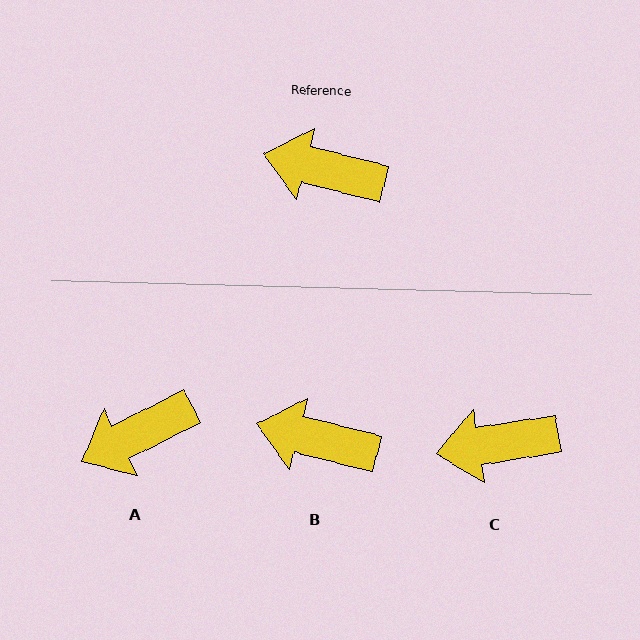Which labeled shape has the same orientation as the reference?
B.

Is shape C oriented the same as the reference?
No, it is off by about 23 degrees.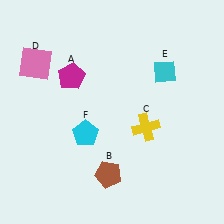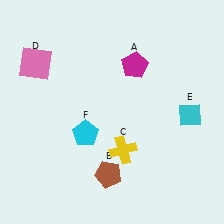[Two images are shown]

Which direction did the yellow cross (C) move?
The yellow cross (C) moved left.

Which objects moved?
The objects that moved are: the magenta pentagon (A), the yellow cross (C), the cyan diamond (E).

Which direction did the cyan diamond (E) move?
The cyan diamond (E) moved down.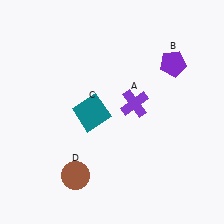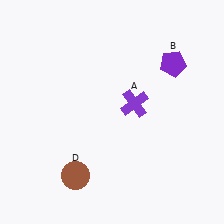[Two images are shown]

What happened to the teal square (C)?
The teal square (C) was removed in Image 2. It was in the bottom-left area of Image 1.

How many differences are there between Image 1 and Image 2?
There is 1 difference between the two images.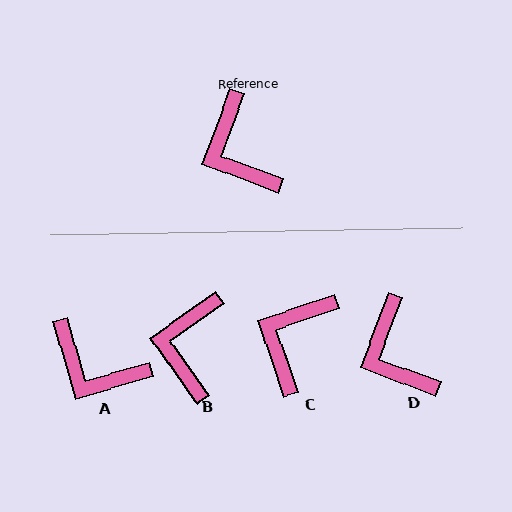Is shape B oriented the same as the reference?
No, it is off by about 34 degrees.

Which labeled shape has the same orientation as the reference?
D.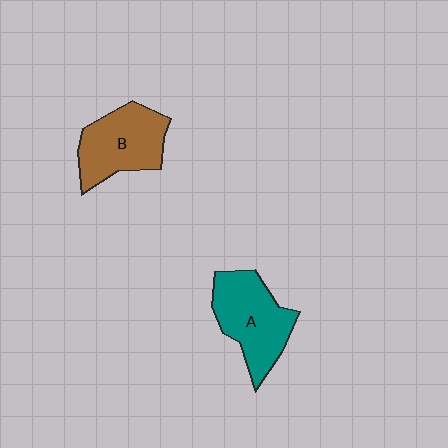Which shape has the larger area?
Shape A (teal).